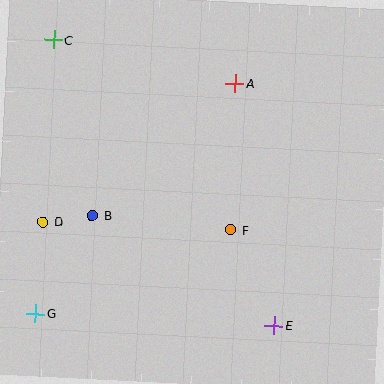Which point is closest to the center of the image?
Point F at (231, 230) is closest to the center.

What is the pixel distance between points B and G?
The distance between B and G is 114 pixels.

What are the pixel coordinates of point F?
Point F is at (231, 230).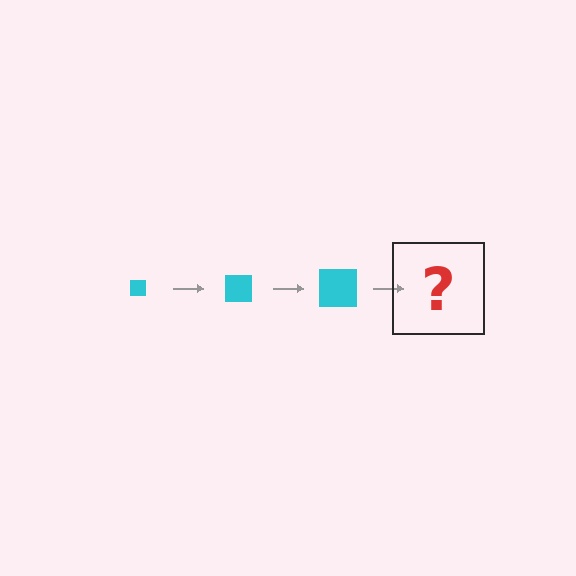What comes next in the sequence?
The next element should be a cyan square, larger than the previous one.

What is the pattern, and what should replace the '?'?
The pattern is that the square gets progressively larger each step. The '?' should be a cyan square, larger than the previous one.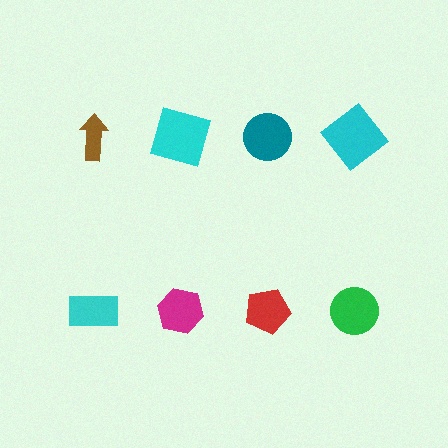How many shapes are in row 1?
4 shapes.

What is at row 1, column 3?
A teal circle.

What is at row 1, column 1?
A brown arrow.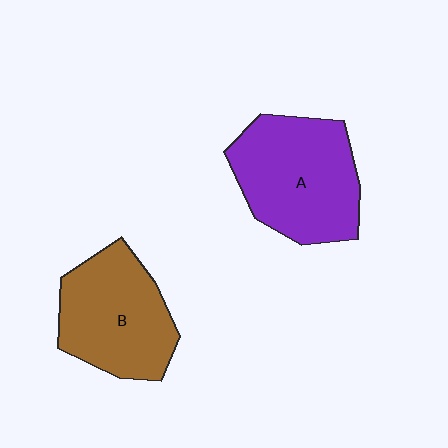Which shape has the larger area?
Shape A (purple).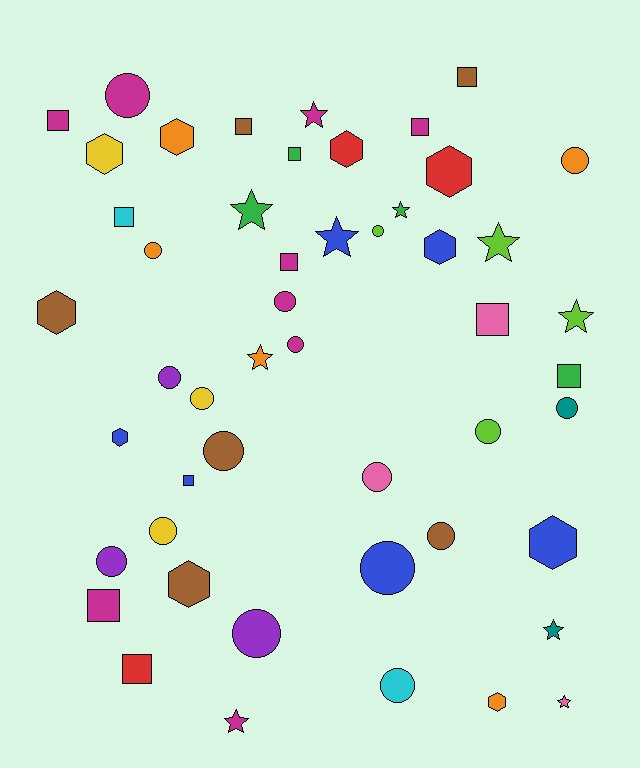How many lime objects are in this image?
There are 4 lime objects.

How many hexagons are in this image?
There are 10 hexagons.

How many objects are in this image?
There are 50 objects.